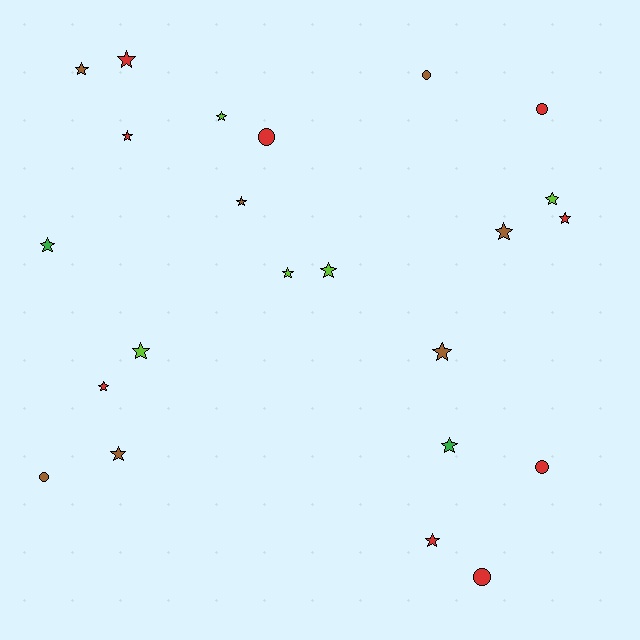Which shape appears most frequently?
Star, with 17 objects.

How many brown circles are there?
There are 2 brown circles.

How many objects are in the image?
There are 23 objects.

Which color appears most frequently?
Red, with 9 objects.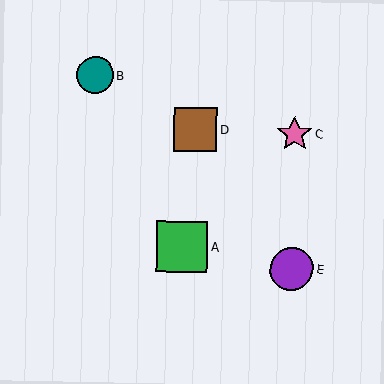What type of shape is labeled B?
Shape B is a teal circle.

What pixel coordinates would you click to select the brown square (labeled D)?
Click at (195, 129) to select the brown square D.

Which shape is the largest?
The green square (labeled A) is the largest.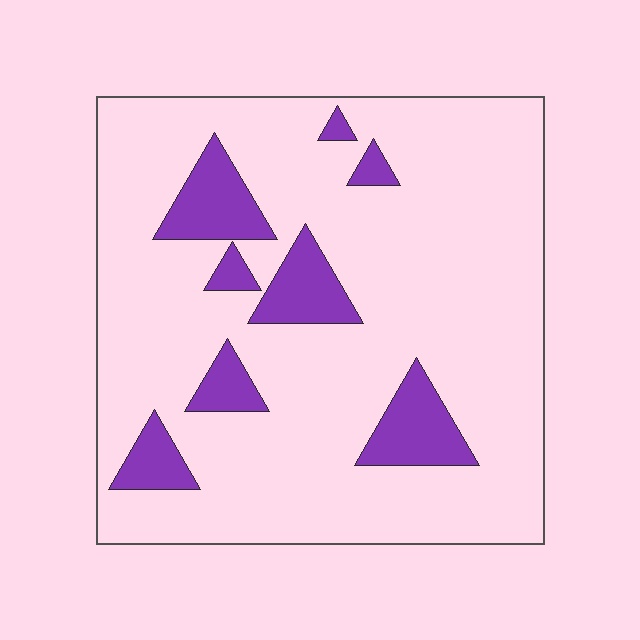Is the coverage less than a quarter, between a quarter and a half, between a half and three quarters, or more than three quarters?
Less than a quarter.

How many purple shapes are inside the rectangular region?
8.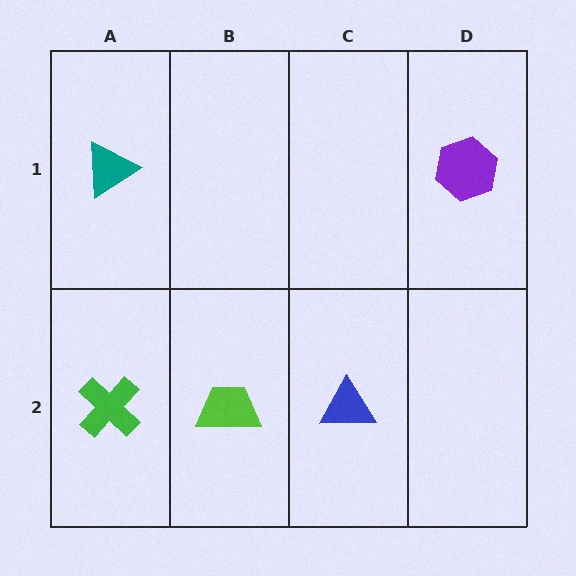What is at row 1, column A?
A teal triangle.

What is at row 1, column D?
A purple hexagon.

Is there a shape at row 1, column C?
No, that cell is empty.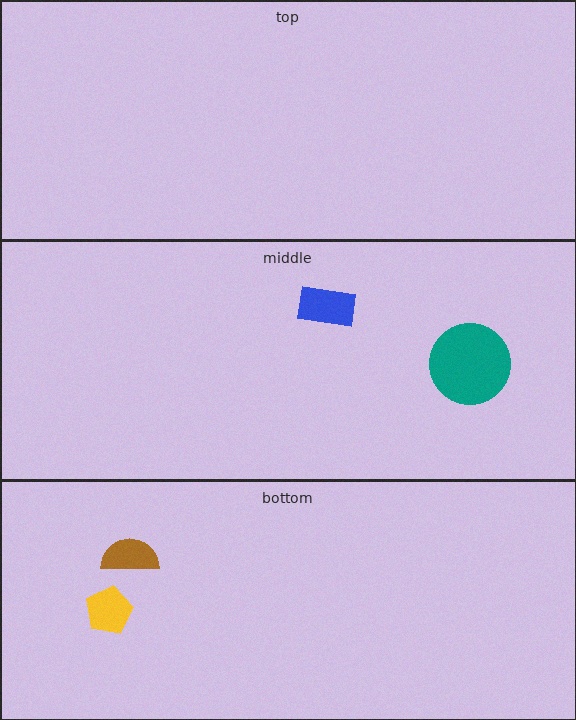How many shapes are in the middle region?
2.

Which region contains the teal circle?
The middle region.